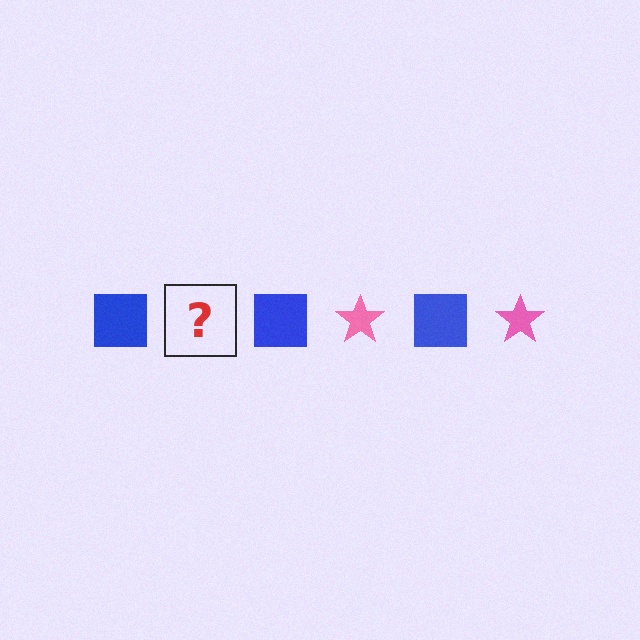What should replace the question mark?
The question mark should be replaced with a pink star.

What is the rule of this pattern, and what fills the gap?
The rule is that the pattern alternates between blue square and pink star. The gap should be filled with a pink star.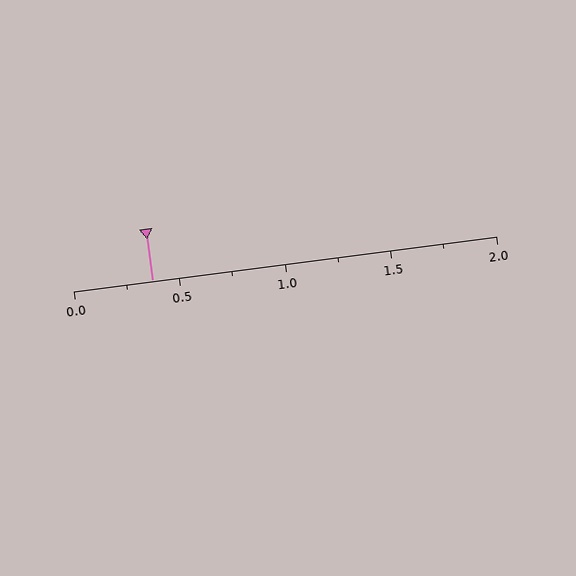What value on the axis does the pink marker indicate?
The marker indicates approximately 0.38.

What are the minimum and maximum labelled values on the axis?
The axis runs from 0.0 to 2.0.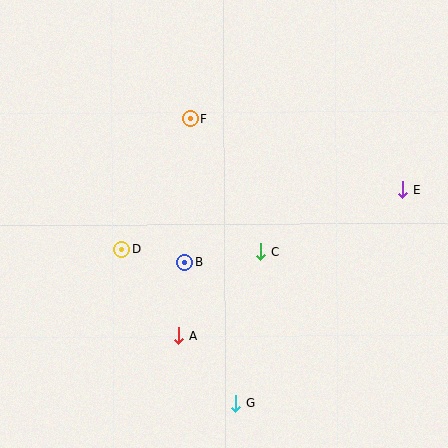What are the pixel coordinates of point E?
Point E is at (402, 190).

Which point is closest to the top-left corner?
Point F is closest to the top-left corner.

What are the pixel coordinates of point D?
Point D is at (122, 249).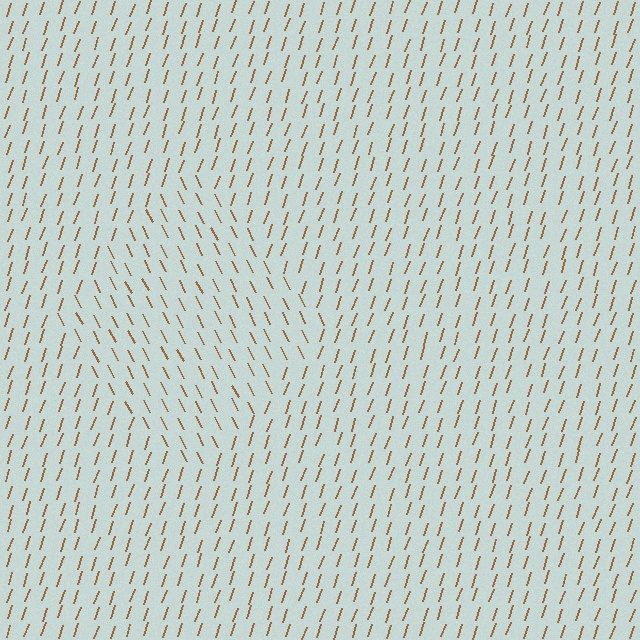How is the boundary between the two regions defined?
The boundary is defined purely by a change in line orientation (approximately 45 degrees difference). All lines are the same color and thickness.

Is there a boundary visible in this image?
Yes, there is a texture boundary formed by a change in line orientation.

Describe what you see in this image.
The image is filled with small brown line segments. A diamond region in the image has lines oriented differently from the surrounding lines, creating a visible texture boundary.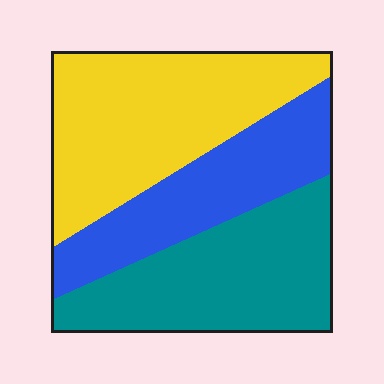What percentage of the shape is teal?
Teal takes up about one third (1/3) of the shape.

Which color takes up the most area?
Yellow, at roughly 40%.